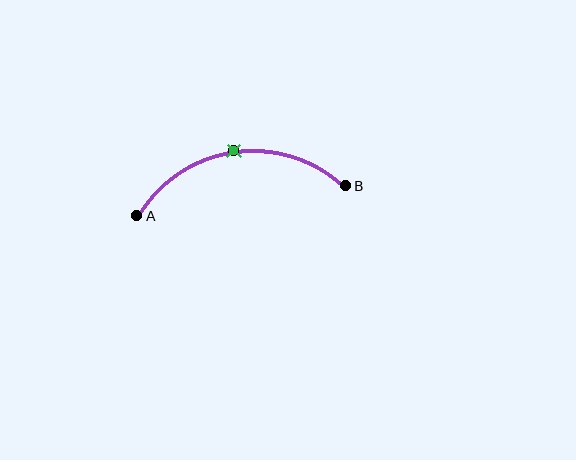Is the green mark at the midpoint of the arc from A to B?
Yes. The green mark lies on the arc at equal arc-length from both A and B — it is the arc midpoint.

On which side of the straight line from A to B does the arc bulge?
The arc bulges above the straight line connecting A and B.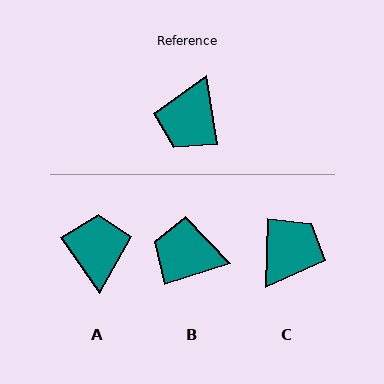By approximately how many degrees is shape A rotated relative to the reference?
Approximately 154 degrees clockwise.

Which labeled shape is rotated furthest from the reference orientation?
C, about 170 degrees away.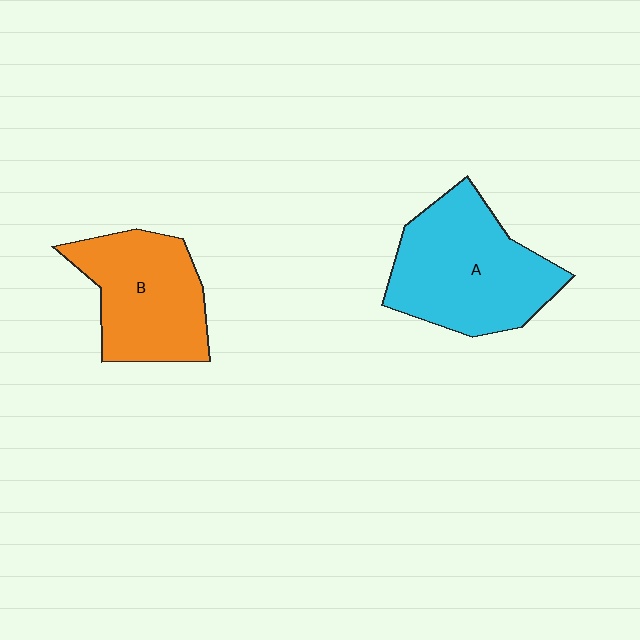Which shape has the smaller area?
Shape B (orange).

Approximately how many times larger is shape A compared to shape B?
Approximately 1.2 times.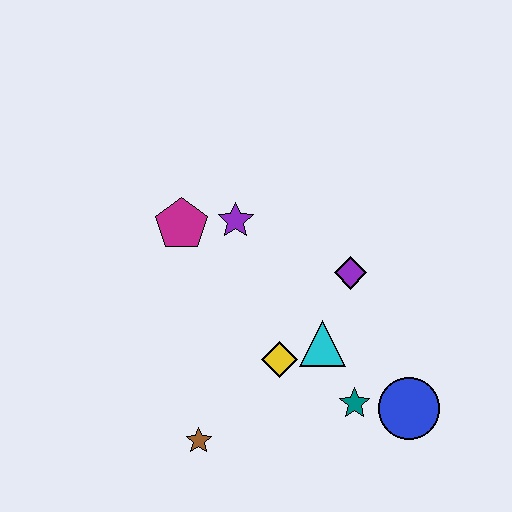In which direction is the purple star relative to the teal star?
The purple star is above the teal star.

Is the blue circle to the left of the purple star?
No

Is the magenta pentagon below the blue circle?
No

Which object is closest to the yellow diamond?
The cyan triangle is closest to the yellow diamond.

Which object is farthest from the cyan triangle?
The magenta pentagon is farthest from the cyan triangle.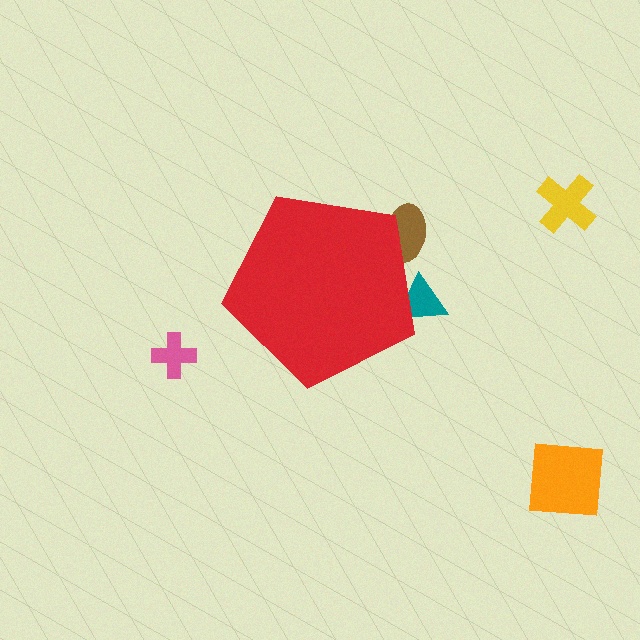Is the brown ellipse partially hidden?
Yes, the brown ellipse is partially hidden behind the red pentagon.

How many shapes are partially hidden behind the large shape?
2 shapes are partially hidden.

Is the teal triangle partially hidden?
Yes, the teal triangle is partially hidden behind the red pentagon.